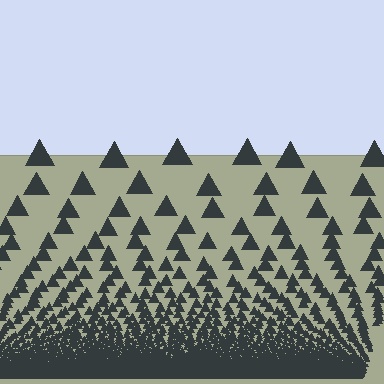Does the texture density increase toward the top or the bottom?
Density increases toward the bottom.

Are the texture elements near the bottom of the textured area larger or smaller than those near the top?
Smaller. The gradient is inverted — elements near the bottom are smaller and denser.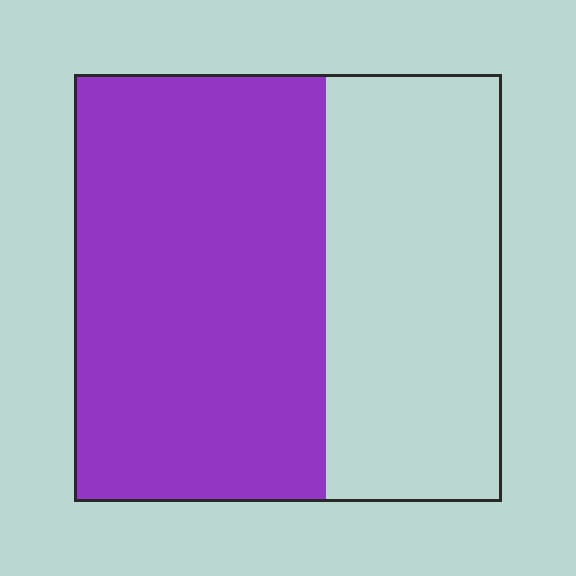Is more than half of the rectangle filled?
Yes.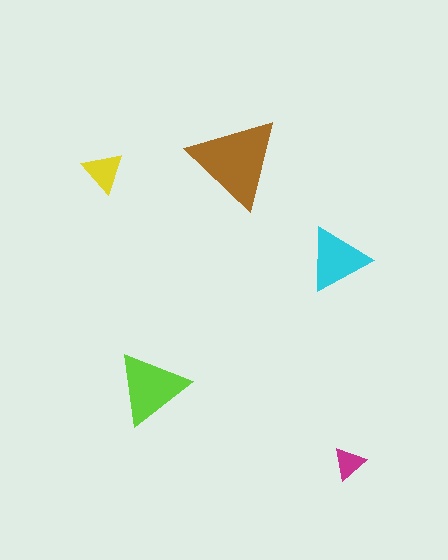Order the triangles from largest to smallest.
the brown one, the lime one, the cyan one, the yellow one, the magenta one.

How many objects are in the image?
There are 5 objects in the image.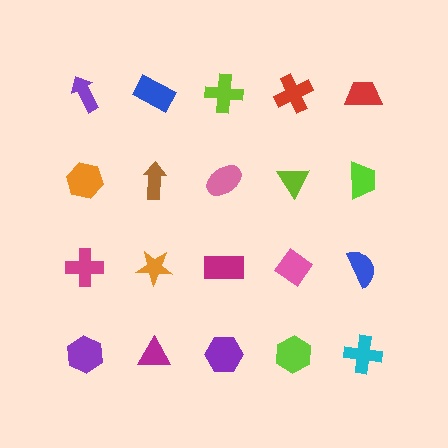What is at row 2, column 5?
A lime trapezoid.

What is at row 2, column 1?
An orange hexagon.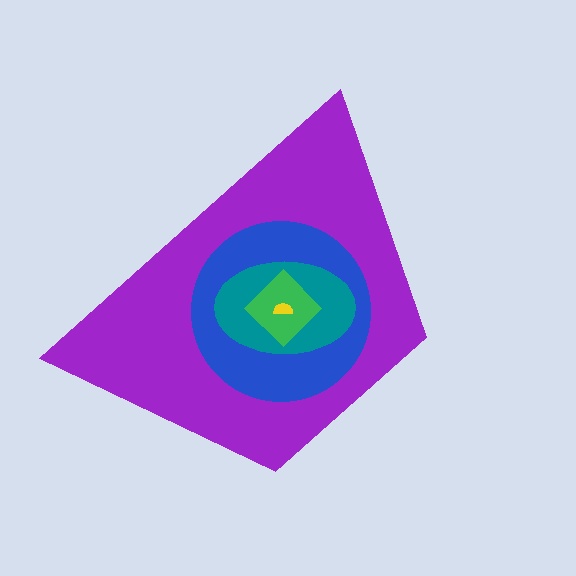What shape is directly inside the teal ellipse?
The green diamond.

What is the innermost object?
The yellow semicircle.